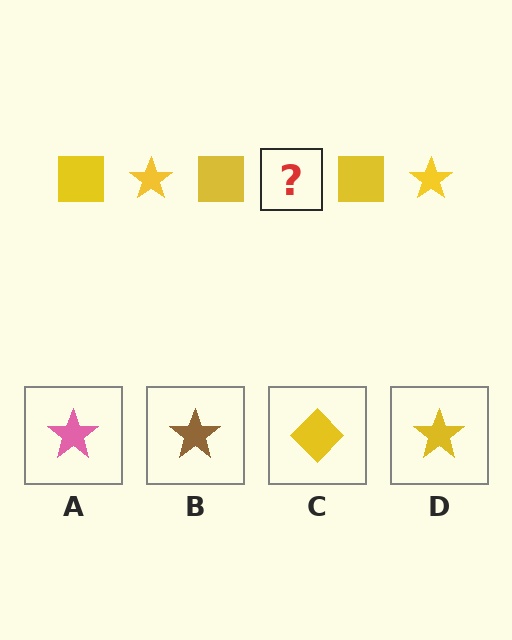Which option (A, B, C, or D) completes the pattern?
D.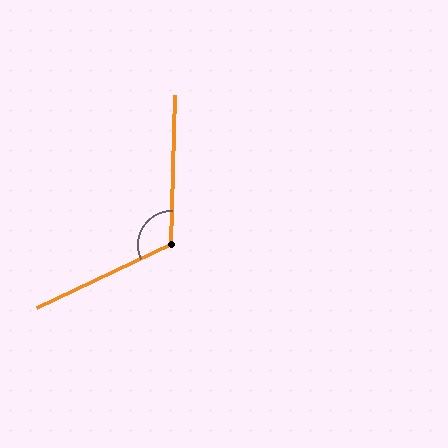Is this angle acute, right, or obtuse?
It is obtuse.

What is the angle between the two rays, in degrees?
Approximately 117 degrees.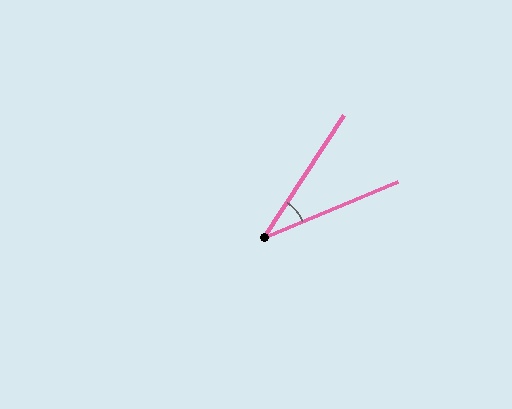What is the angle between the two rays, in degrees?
Approximately 34 degrees.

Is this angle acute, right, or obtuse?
It is acute.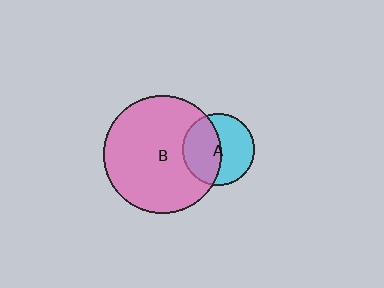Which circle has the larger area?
Circle B (pink).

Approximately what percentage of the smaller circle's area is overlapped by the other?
Approximately 50%.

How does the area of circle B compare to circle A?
Approximately 2.7 times.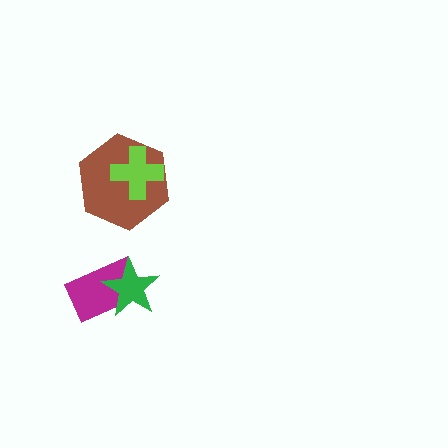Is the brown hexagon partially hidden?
Yes, it is partially covered by another shape.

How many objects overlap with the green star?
1 object overlaps with the green star.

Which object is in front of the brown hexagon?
The lime cross is in front of the brown hexagon.